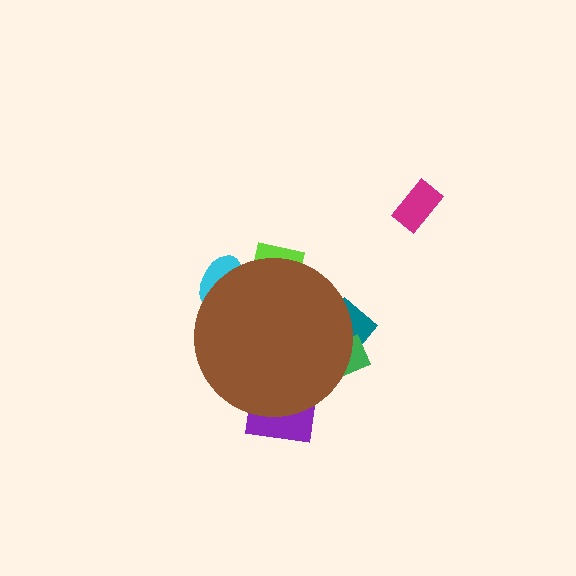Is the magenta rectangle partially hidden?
No, the magenta rectangle is fully visible.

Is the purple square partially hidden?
Yes, the purple square is partially hidden behind the brown circle.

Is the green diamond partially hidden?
Yes, the green diamond is partially hidden behind the brown circle.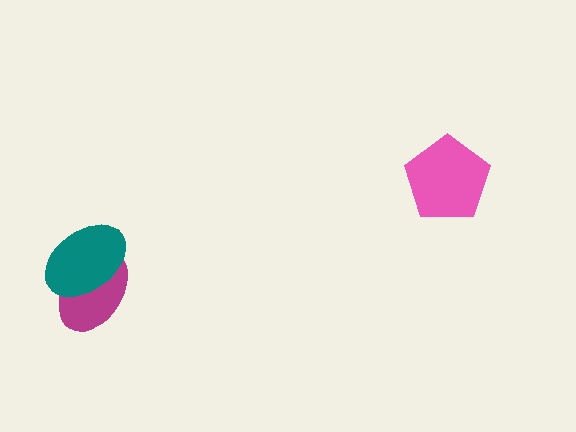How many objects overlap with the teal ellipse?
1 object overlaps with the teal ellipse.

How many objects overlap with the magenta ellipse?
1 object overlaps with the magenta ellipse.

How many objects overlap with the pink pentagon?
0 objects overlap with the pink pentagon.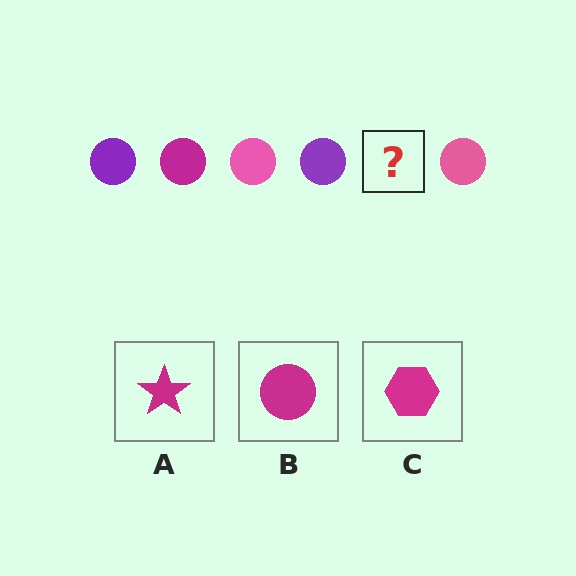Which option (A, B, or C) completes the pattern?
B.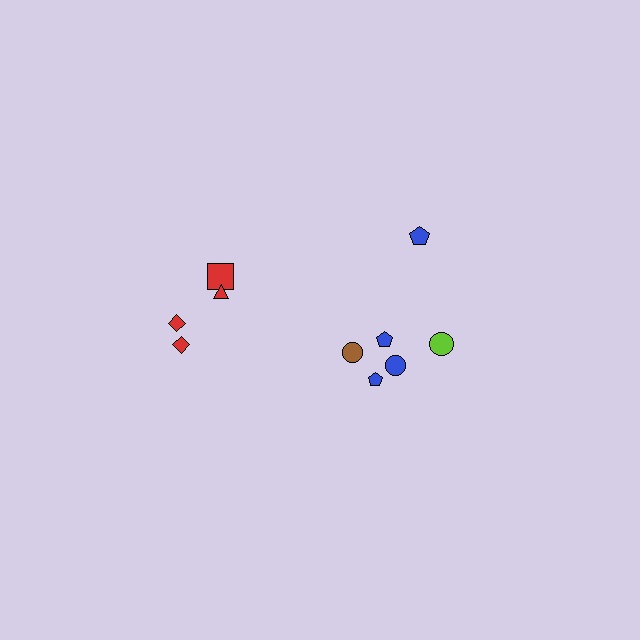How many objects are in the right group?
There are 6 objects.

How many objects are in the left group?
There are 4 objects.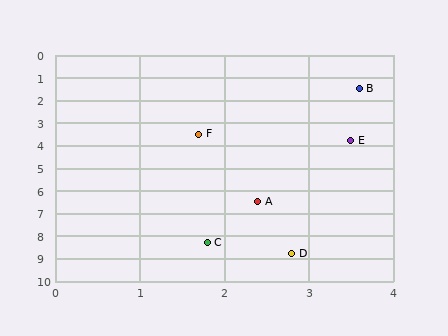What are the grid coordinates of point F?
Point F is at approximately (1.7, 3.5).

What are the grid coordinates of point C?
Point C is at approximately (1.8, 8.3).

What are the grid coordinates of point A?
Point A is at approximately (2.4, 6.5).